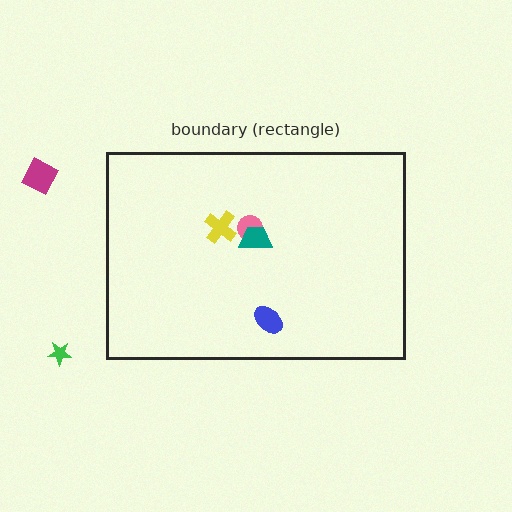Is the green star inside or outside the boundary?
Outside.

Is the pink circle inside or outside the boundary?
Inside.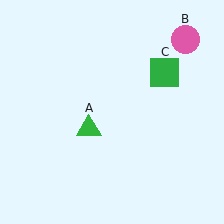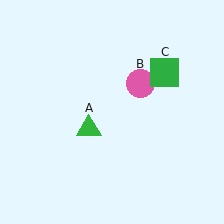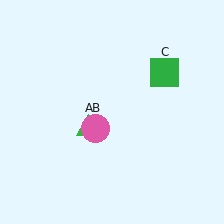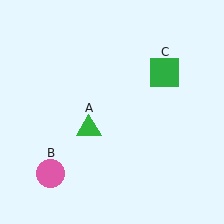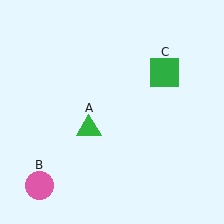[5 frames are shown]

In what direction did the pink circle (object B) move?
The pink circle (object B) moved down and to the left.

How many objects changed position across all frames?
1 object changed position: pink circle (object B).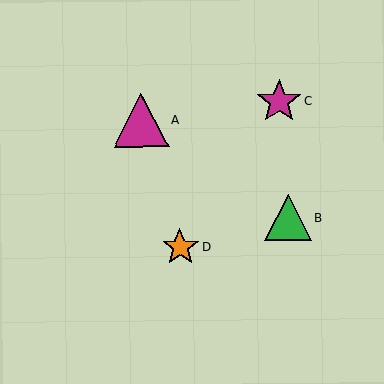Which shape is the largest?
The magenta triangle (labeled A) is the largest.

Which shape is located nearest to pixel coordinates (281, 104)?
The magenta star (labeled C) at (279, 101) is nearest to that location.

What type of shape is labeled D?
Shape D is an orange star.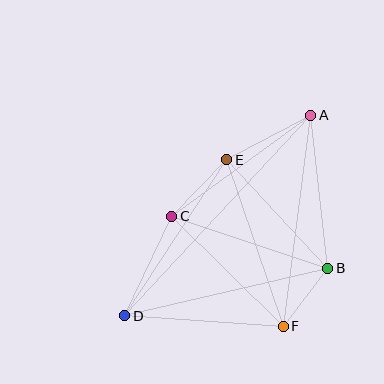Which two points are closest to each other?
Points B and F are closest to each other.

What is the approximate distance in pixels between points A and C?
The distance between A and C is approximately 172 pixels.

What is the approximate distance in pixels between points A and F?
The distance between A and F is approximately 213 pixels.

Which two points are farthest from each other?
Points A and D are farthest from each other.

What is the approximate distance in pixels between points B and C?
The distance between B and C is approximately 165 pixels.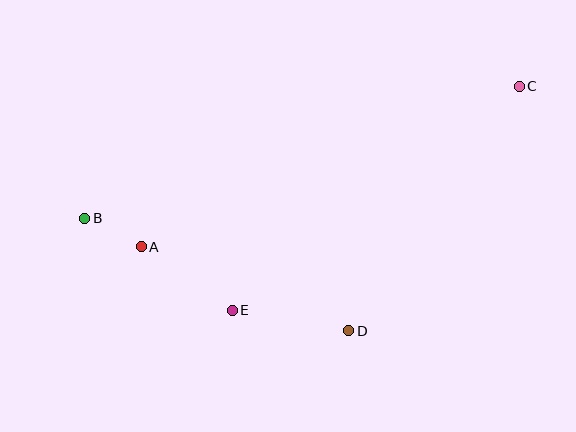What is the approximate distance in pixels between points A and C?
The distance between A and C is approximately 410 pixels.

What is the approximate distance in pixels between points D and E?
The distance between D and E is approximately 119 pixels.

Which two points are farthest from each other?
Points B and C are farthest from each other.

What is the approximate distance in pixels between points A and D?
The distance between A and D is approximately 224 pixels.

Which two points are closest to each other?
Points A and B are closest to each other.